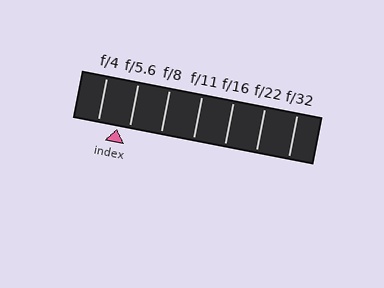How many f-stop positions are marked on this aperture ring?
There are 7 f-stop positions marked.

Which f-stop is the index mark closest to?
The index mark is closest to f/5.6.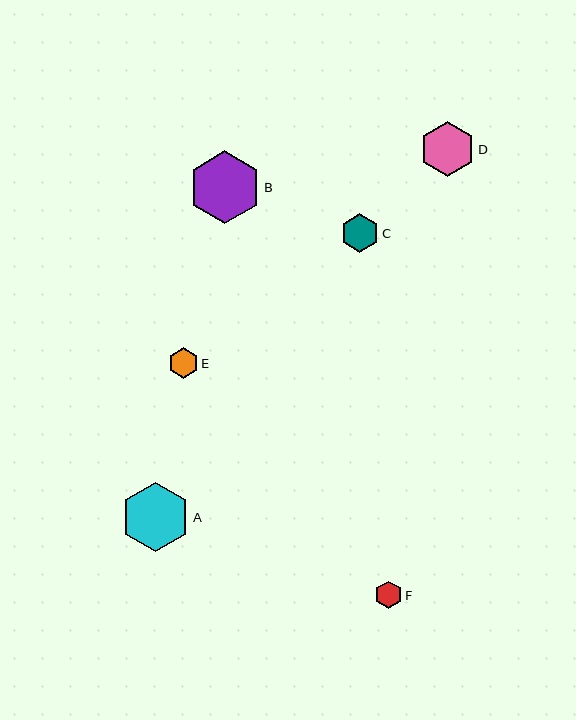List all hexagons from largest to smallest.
From largest to smallest: B, A, D, C, E, F.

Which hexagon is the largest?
Hexagon B is the largest with a size of approximately 73 pixels.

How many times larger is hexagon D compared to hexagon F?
Hexagon D is approximately 2.0 times the size of hexagon F.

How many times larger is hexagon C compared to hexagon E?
Hexagon C is approximately 1.3 times the size of hexagon E.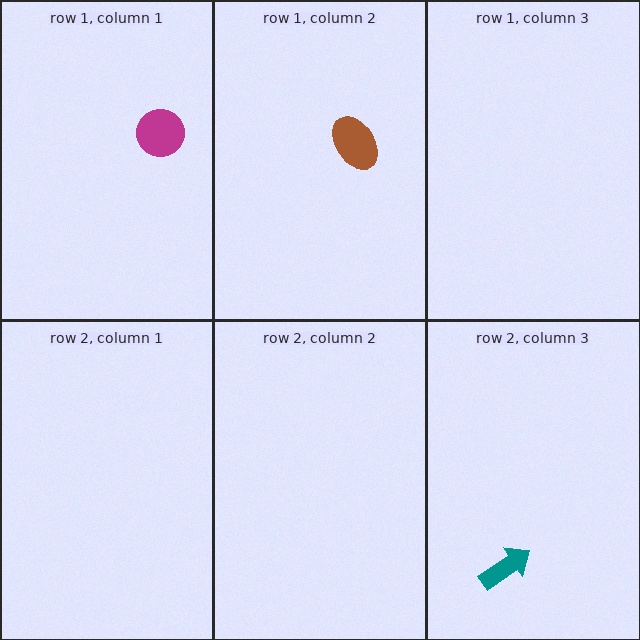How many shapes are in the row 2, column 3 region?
1.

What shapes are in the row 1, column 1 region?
The magenta circle.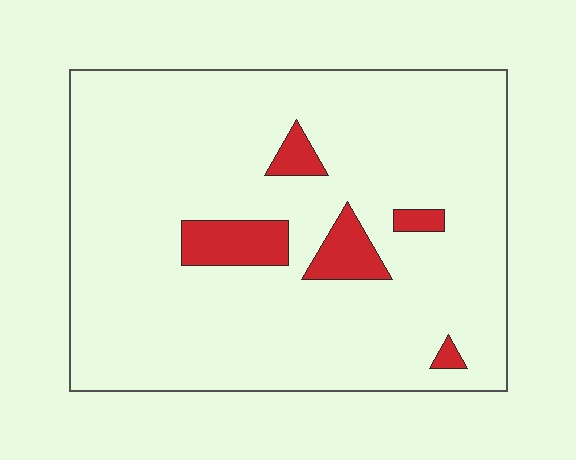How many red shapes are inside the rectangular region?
5.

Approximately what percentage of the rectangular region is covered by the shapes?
Approximately 10%.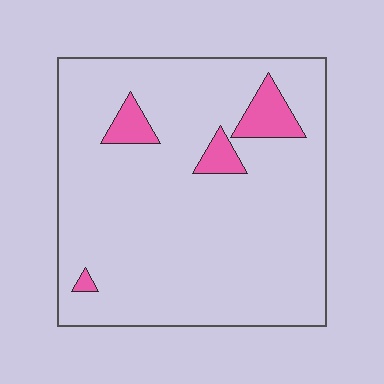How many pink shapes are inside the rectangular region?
4.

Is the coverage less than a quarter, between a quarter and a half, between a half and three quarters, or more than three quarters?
Less than a quarter.